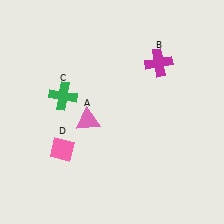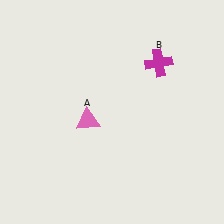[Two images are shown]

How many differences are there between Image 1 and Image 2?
There are 2 differences between the two images.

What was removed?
The green cross (C), the pink diamond (D) were removed in Image 2.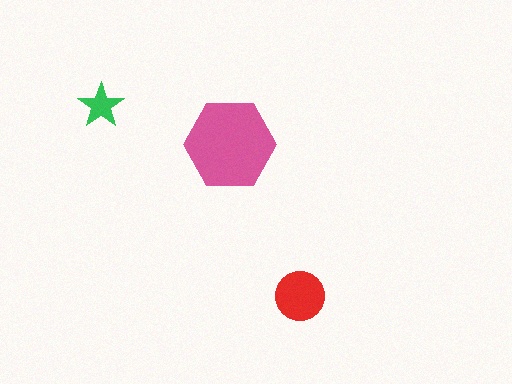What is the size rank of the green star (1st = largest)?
3rd.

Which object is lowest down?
The red circle is bottommost.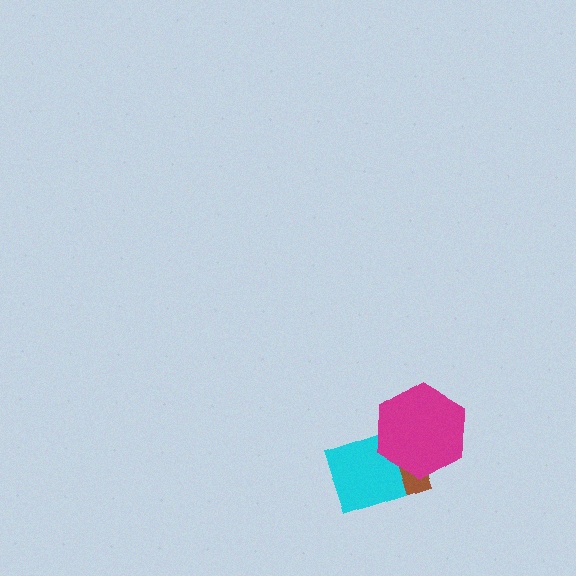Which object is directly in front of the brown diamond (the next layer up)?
The cyan diamond is directly in front of the brown diamond.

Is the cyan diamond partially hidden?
Yes, it is partially covered by another shape.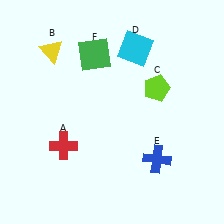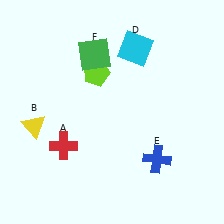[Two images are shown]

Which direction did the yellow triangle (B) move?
The yellow triangle (B) moved down.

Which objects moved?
The objects that moved are: the yellow triangle (B), the lime pentagon (C).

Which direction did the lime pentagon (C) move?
The lime pentagon (C) moved left.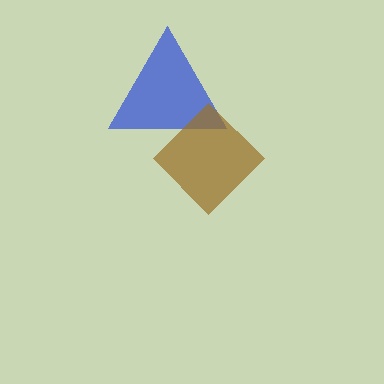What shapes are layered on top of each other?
The layered shapes are: a blue triangle, a brown diamond.